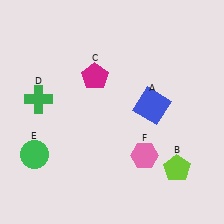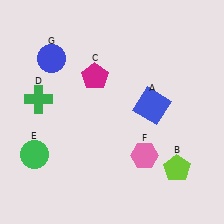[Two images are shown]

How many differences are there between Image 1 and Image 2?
There is 1 difference between the two images.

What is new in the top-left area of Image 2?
A blue circle (G) was added in the top-left area of Image 2.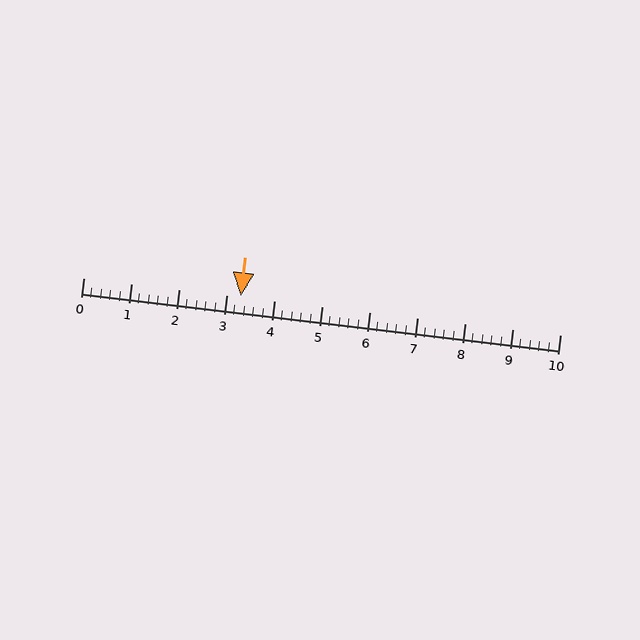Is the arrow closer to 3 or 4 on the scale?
The arrow is closer to 3.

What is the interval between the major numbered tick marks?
The major tick marks are spaced 1 units apart.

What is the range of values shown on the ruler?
The ruler shows values from 0 to 10.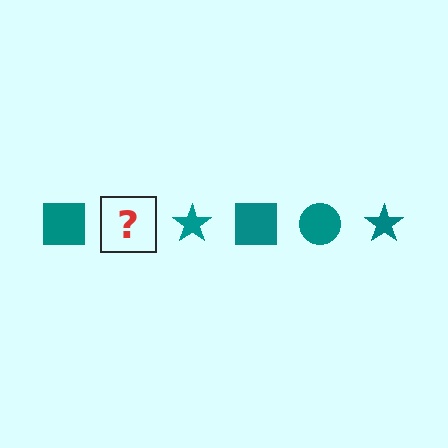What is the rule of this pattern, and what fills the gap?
The rule is that the pattern cycles through square, circle, star shapes in teal. The gap should be filled with a teal circle.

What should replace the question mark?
The question mark should be replaced with a teal circle.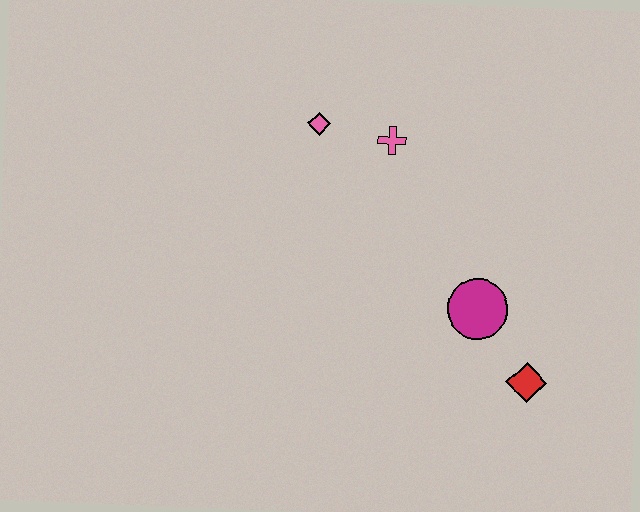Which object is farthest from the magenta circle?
The pink diamond is farthest from the magenta circle.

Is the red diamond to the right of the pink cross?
Yes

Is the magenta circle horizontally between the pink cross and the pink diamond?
No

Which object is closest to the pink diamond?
The pink cross is closest to the pink diamond.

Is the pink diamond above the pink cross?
Yes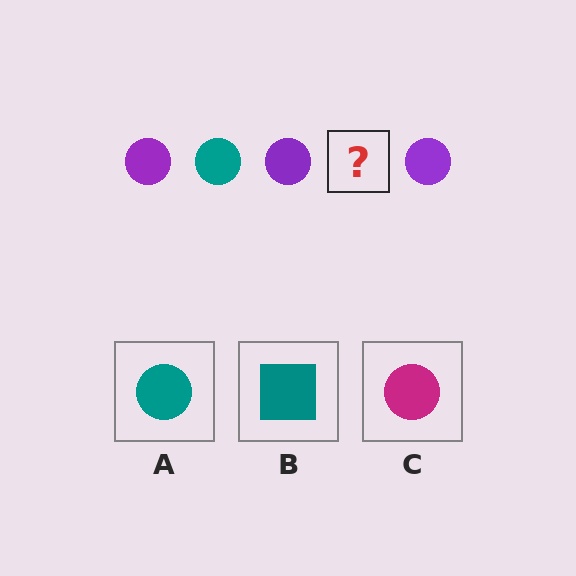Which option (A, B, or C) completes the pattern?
A.